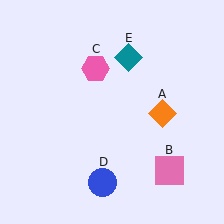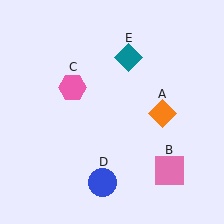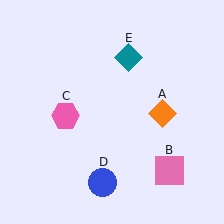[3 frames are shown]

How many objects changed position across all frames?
1 object changed position: pink hexagon (object C).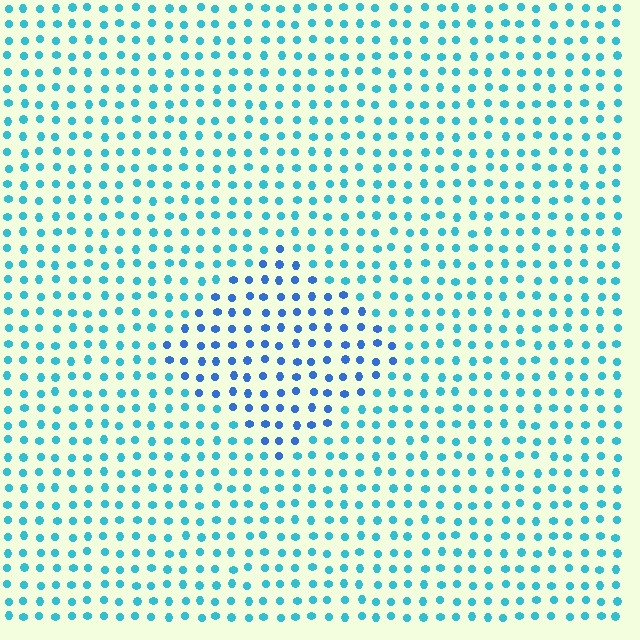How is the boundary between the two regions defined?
The boundary is defined purely by a slight shift in hue (about 32 degrees). Spacing, size, and orientation are identical on both sides.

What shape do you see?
I see a diamond.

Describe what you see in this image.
The image is filled with small cyan elements in a uniform arrangement. A diamond-shaped region is visible where the elements are tinted to a slightly different hue, forming a subtle color boundary.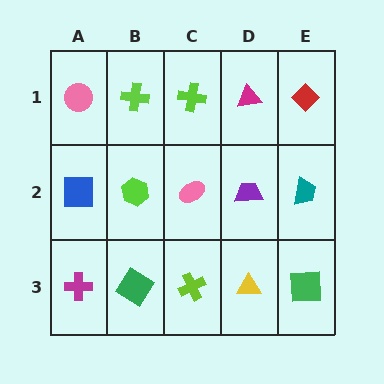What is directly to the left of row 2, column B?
A blue square.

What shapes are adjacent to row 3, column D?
A purple trapezoid (row 2, column D), a lime cross (row 3, column C), a green square (row 3, column E).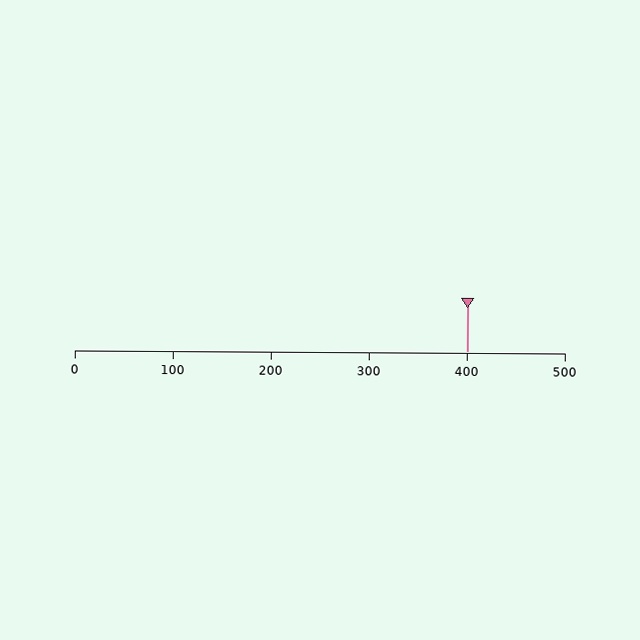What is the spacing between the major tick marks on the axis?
The major ticks are spaced 100 apart.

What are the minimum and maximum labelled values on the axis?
The axis runs from 0 to 500.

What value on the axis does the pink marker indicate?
The marker indicates approximately 400.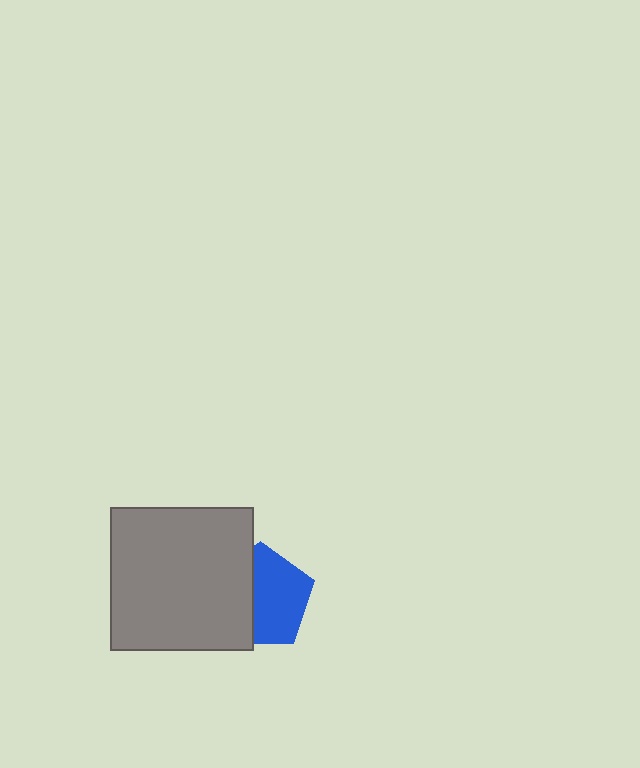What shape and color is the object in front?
The object in front is a gray square.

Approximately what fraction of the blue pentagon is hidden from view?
Roughly 41% of the blue pentagon is hidden behind the gray square.